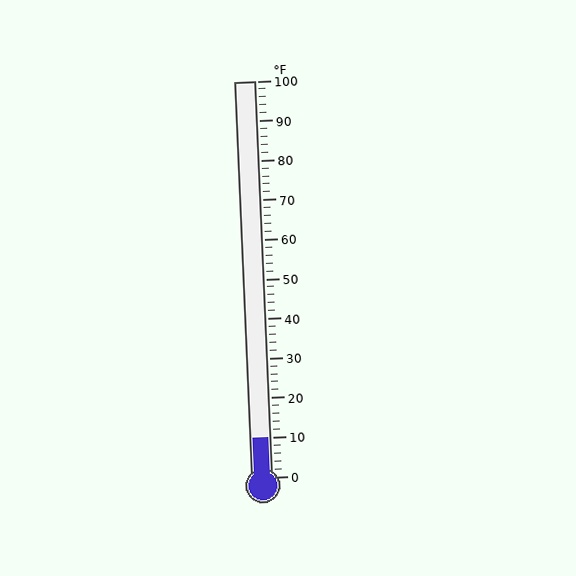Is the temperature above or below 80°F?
The temperature is below 80°F.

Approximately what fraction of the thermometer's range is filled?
The thermometer is filled to approximately 10% of its range.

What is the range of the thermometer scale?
The thermometer scale ranges from 0°F to 100°F.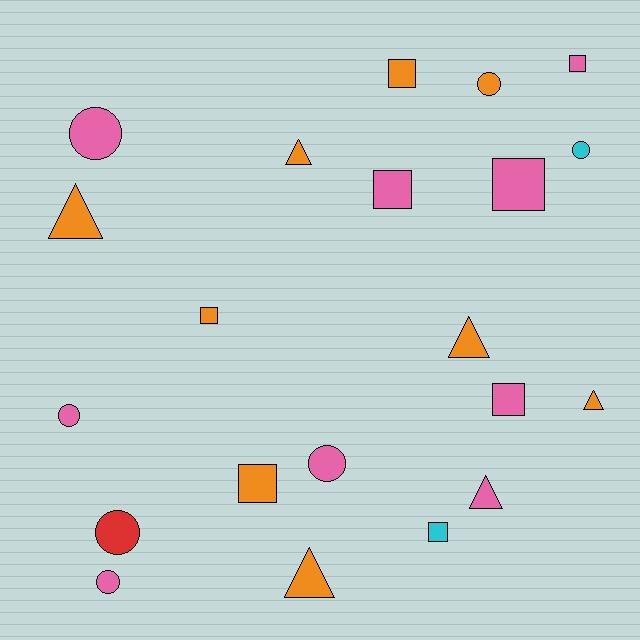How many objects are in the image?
There are 21 objects.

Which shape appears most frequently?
Square, with 8 objects.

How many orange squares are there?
There are 3 orange squares.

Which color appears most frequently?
Orange, with 9 objects.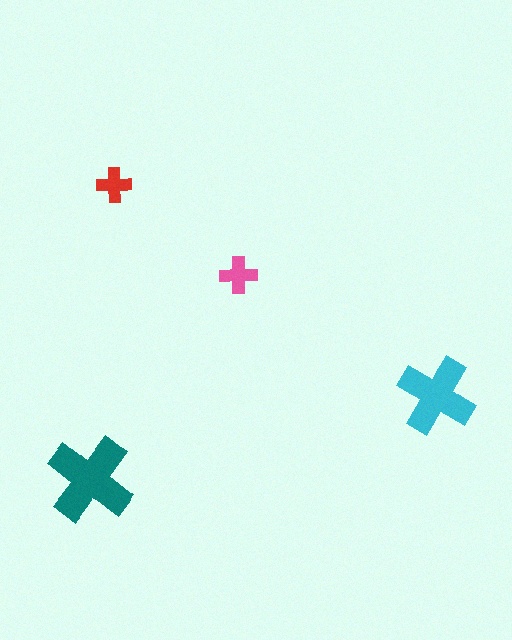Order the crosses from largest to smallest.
the teal one, the cyan one, the pink one, the red one.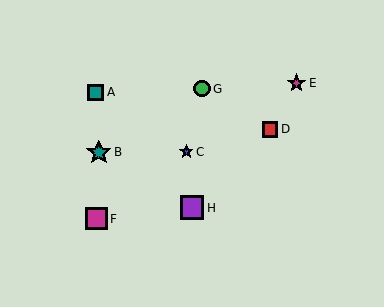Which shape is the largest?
The teal star (labeled B) is the largest.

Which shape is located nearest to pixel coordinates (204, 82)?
The green circle (labeled G) at (202, 89) is nearest to that location.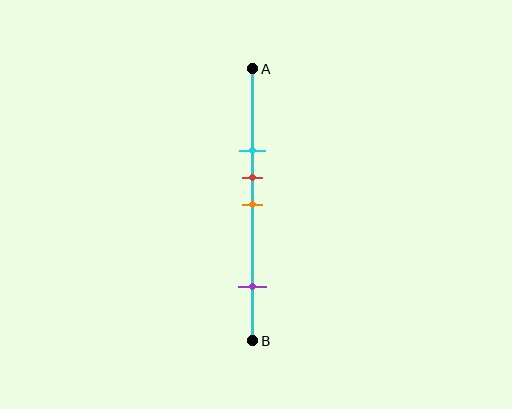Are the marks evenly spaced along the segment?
No, the marks are not evenly spaced.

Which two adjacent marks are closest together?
The red and orange marks are the closest adjacent pair.